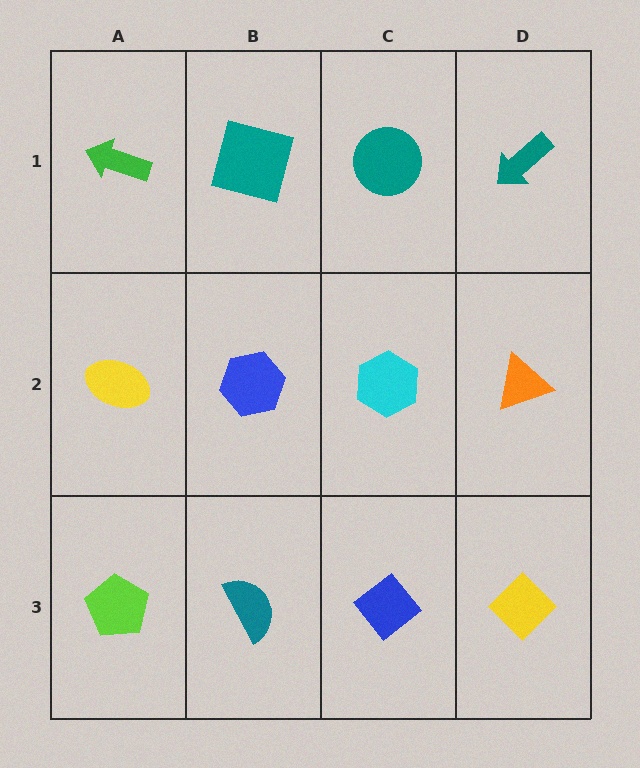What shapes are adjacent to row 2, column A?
A green arrow (row 1, column A), a lime pentagon (row 3, column A), a blue hexagon (row 2, column B).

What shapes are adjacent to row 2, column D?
A teal arrow (row 1, column D), a yellow diamond (row 3, column D), a cyan hexagon (row 2, column C).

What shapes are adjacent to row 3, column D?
An orange triangle (row 2, column D), a blue diamond (row 3, column C).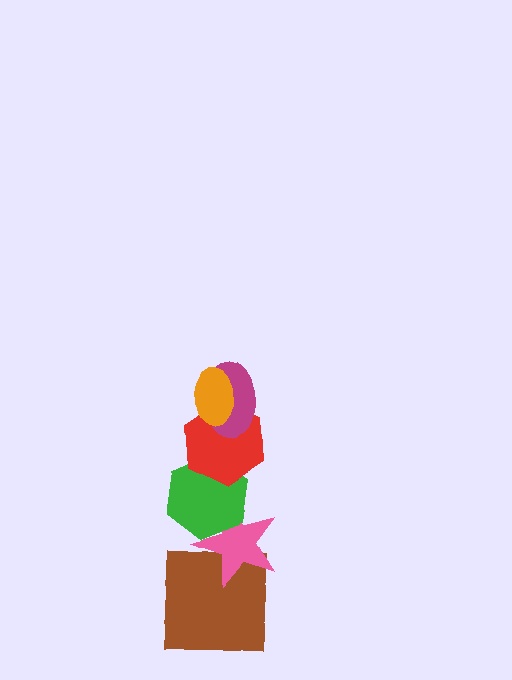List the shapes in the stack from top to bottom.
From top to bottom: the orange ellipse, the magenta ellipse, the red hexagon, the green hexagon, the pink star, the brown square.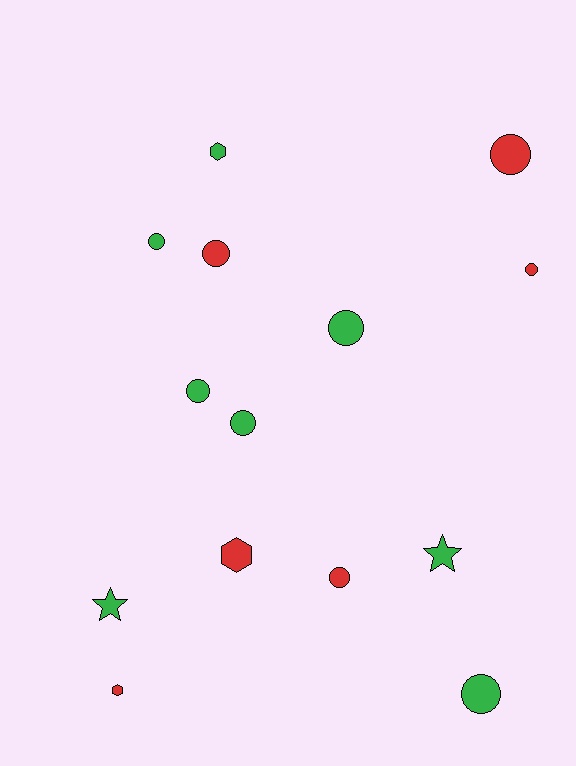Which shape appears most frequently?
Circle, with 9 objects.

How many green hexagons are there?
There is 1 green hexagon.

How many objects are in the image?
There are 14 objects.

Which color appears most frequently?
Green, with 8 objects.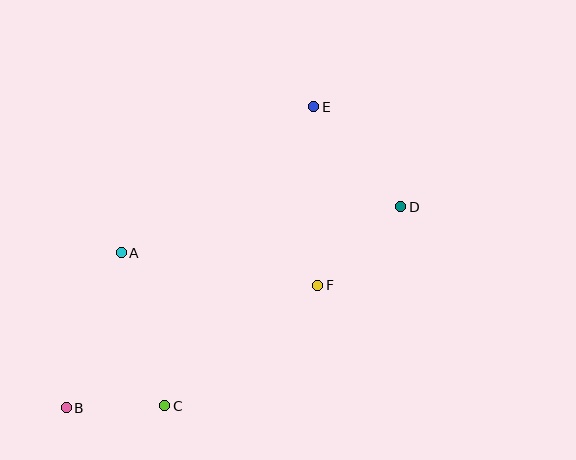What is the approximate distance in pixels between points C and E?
The distance between C and E is approximately 334 pixels.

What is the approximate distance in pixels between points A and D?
The distance between A and D is approximately 283 pixels.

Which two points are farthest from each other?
Points B and D are farthest from each other.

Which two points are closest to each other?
Points B and C are closest to each other.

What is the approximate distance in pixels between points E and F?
The distance between E and F is approximately 178 pixels.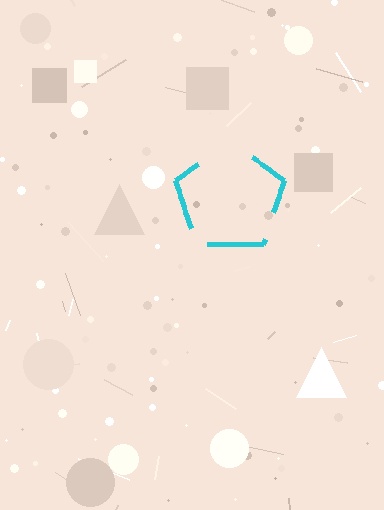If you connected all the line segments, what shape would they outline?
They would outline a pentagon.